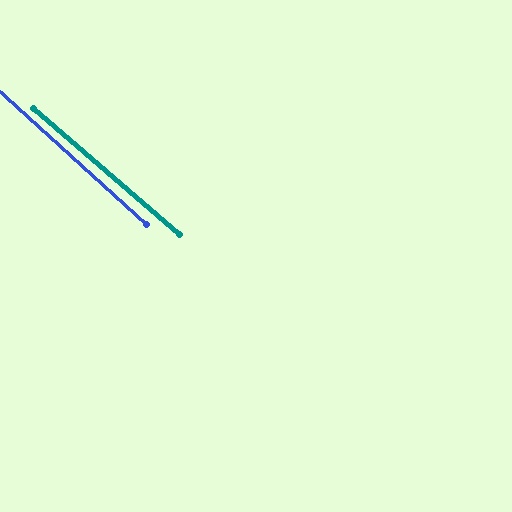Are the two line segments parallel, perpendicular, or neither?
Parallel — their directions differ by only 1.1°.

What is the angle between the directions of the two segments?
Approximately 1 degree.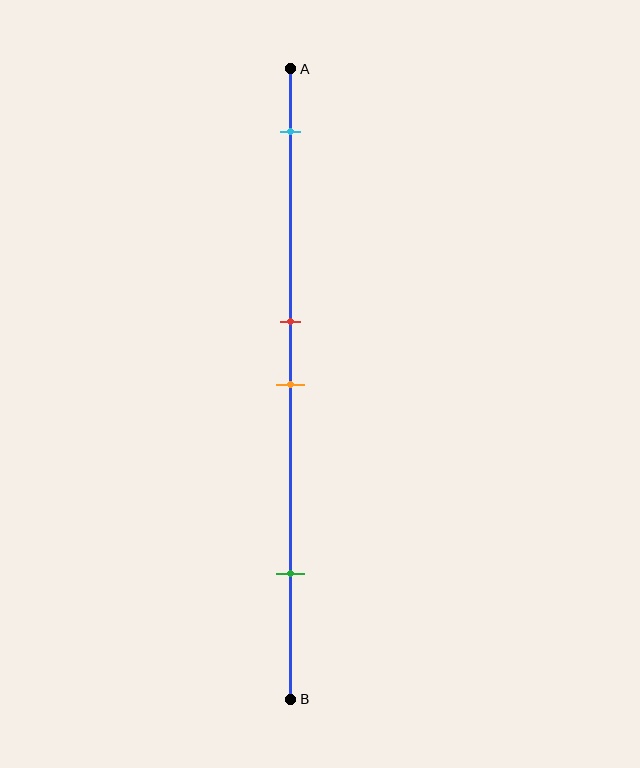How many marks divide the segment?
There are 4 marks dividing the segment.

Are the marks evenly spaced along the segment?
No, the marks are not evenly spaced.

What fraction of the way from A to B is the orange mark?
The orange mark is approximately 50% (0.5) of the way from A to B.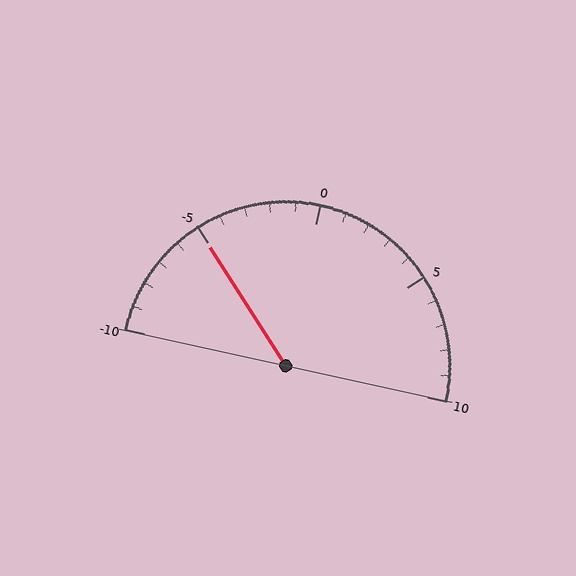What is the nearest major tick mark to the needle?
The nearest major tick mark is -5.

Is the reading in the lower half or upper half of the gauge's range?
The reading is in the lower half of the range (-10 to 10).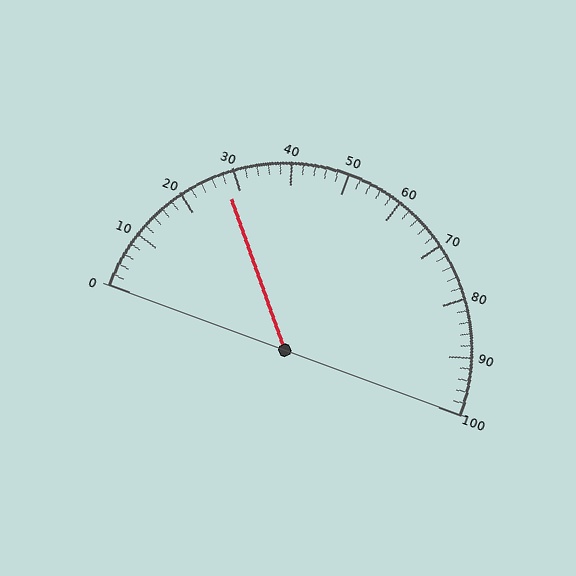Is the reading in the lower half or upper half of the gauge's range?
The reading is in the lower half of the range (0 to 100).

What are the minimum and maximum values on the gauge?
The gauge ranges from 0 to 100.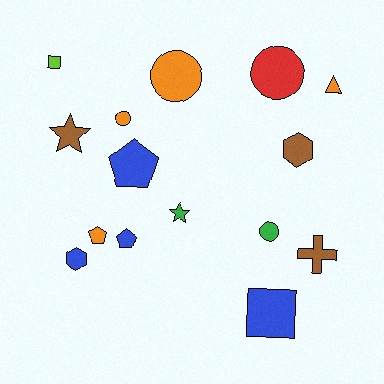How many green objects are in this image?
There are 2 green objects.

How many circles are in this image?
There are 4 circles.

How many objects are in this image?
There are 15 objects.